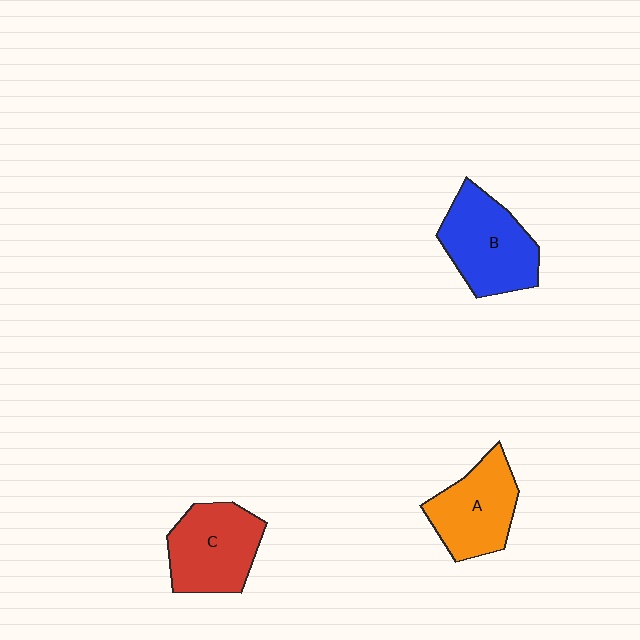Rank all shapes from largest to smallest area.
From largest to smallest: B (blue), C (red), A (orange).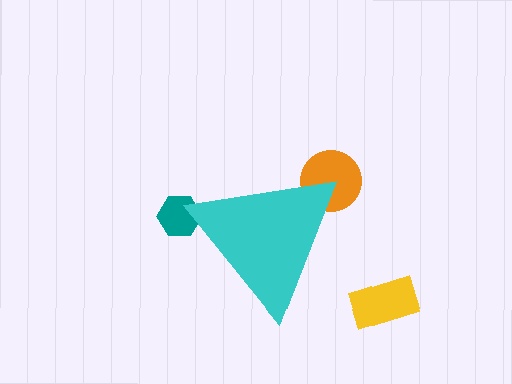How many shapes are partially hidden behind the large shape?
2 shapes are partially hidden.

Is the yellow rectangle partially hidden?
No, the yellow rectangle is fully visible.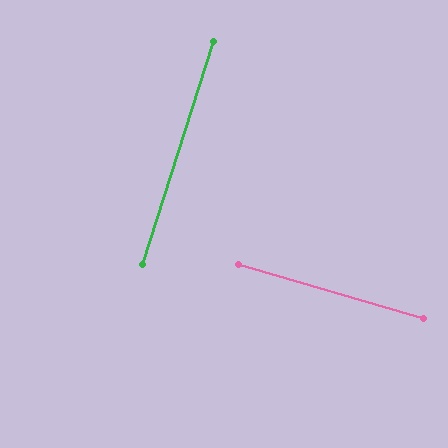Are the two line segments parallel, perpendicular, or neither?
Perpendicular — they meet at approximately 89°.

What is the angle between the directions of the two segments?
Approximately 89 degrees.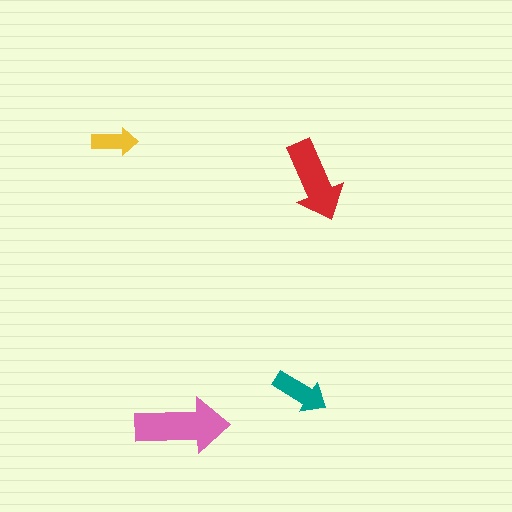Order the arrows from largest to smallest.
the pink one, the red one, the teal one, the yellow one.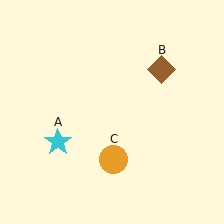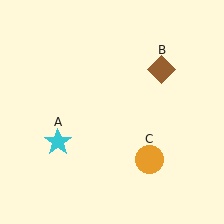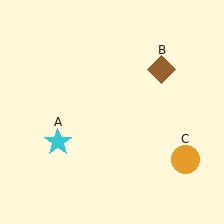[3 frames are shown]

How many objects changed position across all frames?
1 object changed position: orange circle (object C).